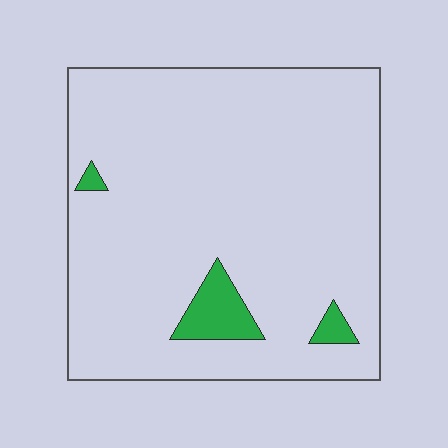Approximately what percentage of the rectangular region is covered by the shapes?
Approximately 5%.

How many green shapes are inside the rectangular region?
3.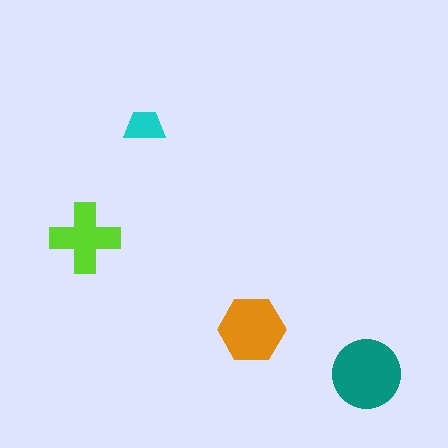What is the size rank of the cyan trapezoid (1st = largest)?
4th.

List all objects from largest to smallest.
The teal circle, the orange hexagon, the lime cross, the cyan trapezoid.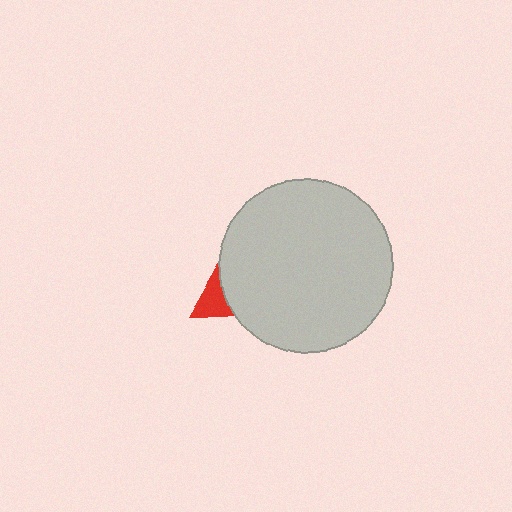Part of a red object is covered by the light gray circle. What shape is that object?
It is a triangle.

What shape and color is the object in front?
The object in front is a light gray circle.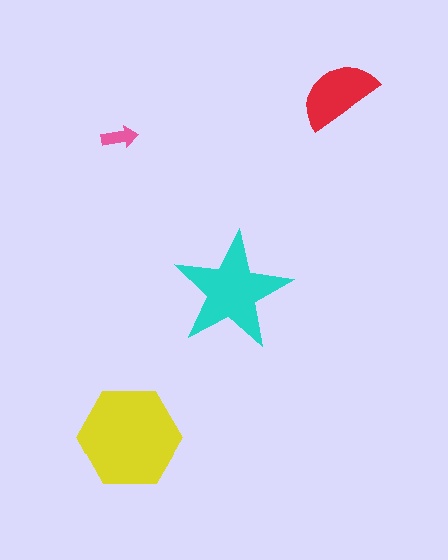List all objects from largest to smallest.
The yellow hexagon, the cyan star, the red semicircle, the pink arrow.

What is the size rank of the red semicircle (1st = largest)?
3rd.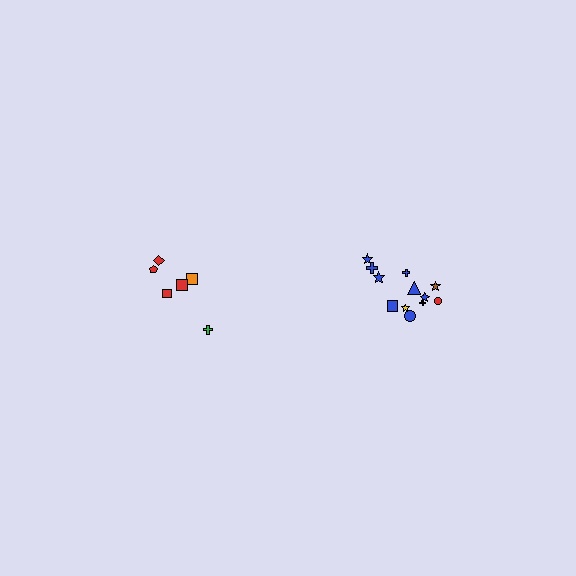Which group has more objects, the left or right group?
The right group.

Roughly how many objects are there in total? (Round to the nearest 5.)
Roughly 20 objects in total.